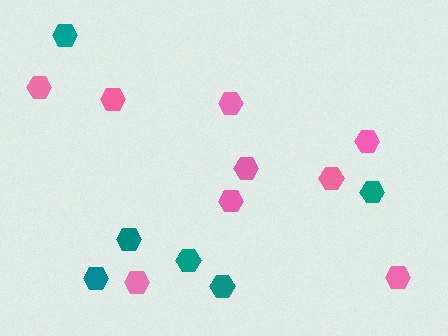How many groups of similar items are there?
There are 2 groups: one group of pink hexagons (9) and one group of teal hexagons (6).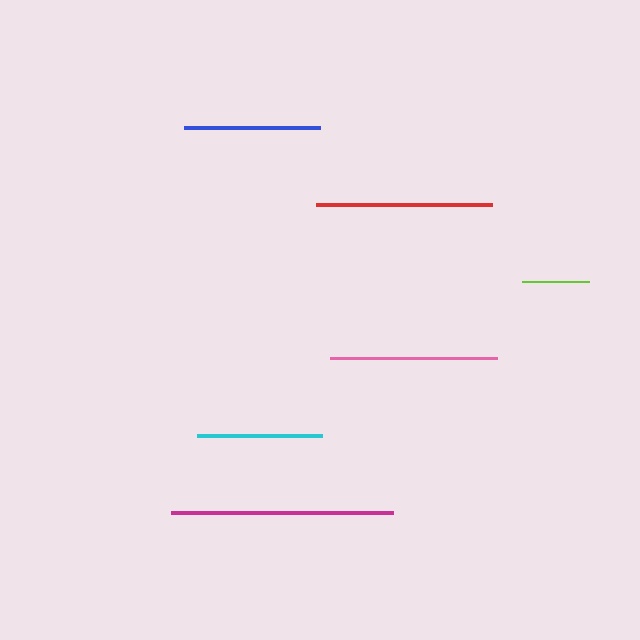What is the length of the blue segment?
The blue segment is approximately 137 pixels long.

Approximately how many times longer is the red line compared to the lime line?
The red line is approximately 2.6 times the length of the lime line.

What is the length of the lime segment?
The lime segment is approximately 66 pixels long.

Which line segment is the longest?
The magenta line is the longest at approximately 222 pixels.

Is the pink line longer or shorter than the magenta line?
The magenta line is longer than the pink line.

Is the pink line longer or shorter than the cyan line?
The pink line is longer than the cyan line.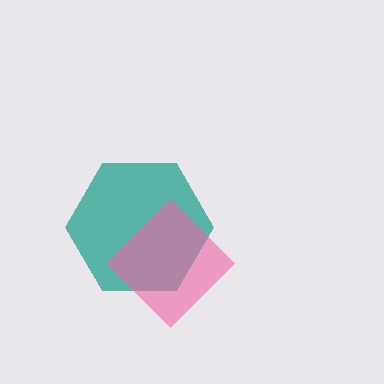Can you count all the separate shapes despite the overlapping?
Yes, there are 2 separate shapes.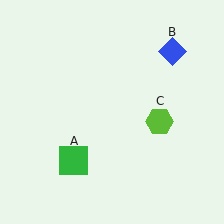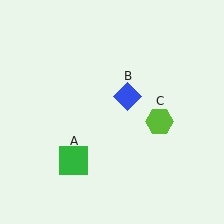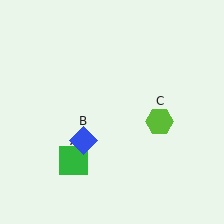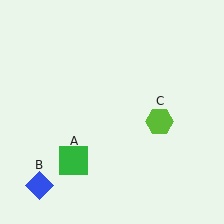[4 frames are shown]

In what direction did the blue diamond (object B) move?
The blue diamond (object B) moved down and to the left.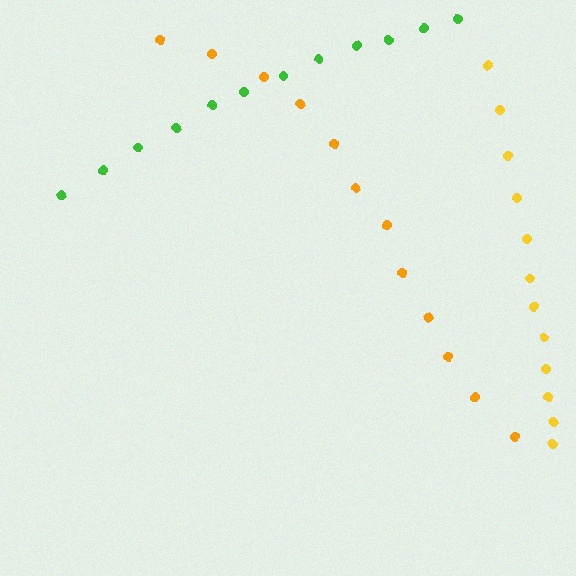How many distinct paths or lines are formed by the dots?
There are 3 distinct paths.